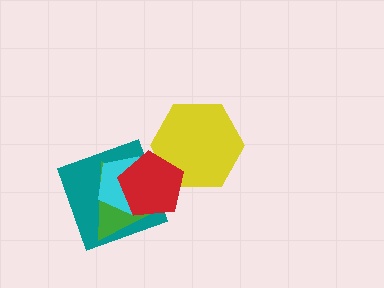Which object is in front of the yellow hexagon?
The red pentagon is in front of the yellow hexagon.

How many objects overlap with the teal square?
3 objects overlap with the teal square.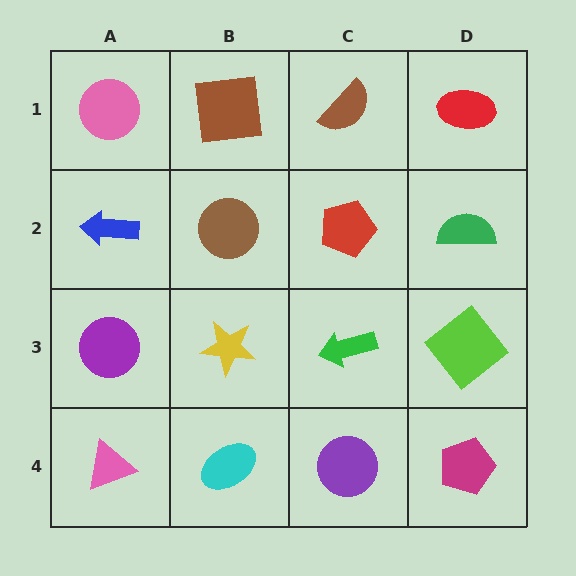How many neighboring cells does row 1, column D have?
2.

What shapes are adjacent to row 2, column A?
A pink circle (row 1, column A), a purple circle (row 3, column A), a brown circle (row 2, column B).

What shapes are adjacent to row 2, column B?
A brown square (row 1, column B), a yellow star (row 3, column B), a blue arrow (row 2, column A), a red pentagon (row 2, column C).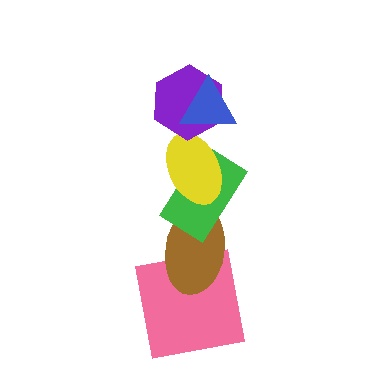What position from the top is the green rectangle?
The green rectangle is 4th from the top.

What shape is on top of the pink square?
The brown ellipse is on top of the pink square.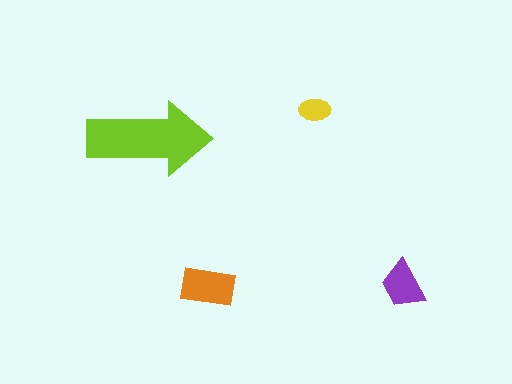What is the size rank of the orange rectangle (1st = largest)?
2nd.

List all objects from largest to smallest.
The lime arrow, the orange rectangle, the purple trapezoid, the yellow ellipse.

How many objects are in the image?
There are 4 objects in the image.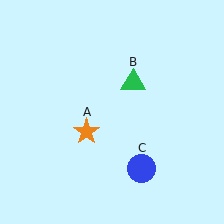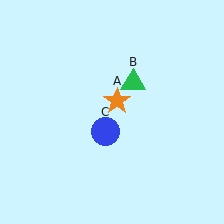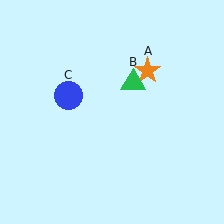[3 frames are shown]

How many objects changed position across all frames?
2 objects changed position: orange star (object A), blue circle (object C).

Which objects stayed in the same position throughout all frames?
Green triangle (object B) remained stationary.